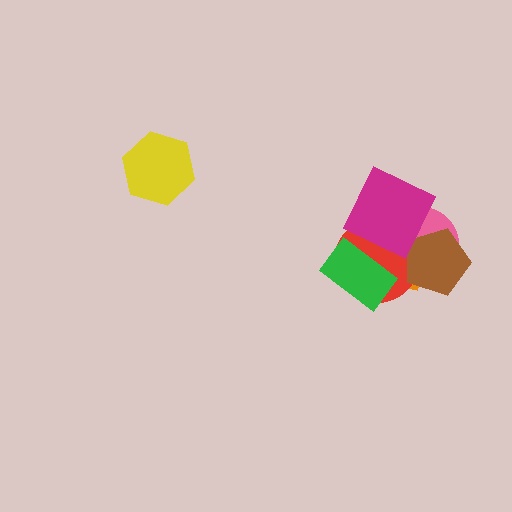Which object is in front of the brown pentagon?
The magenta diamond is in front of the brown pentagon.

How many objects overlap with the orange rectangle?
5 objects overlap with the orange rectangle.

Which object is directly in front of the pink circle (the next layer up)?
The red circle is directly in front of the pink circle.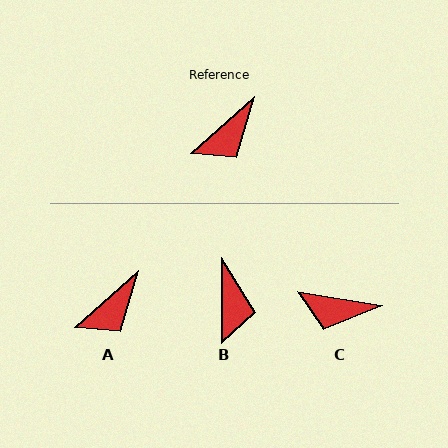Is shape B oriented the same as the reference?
No, it is off by about 48 degrees.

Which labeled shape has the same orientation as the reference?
A.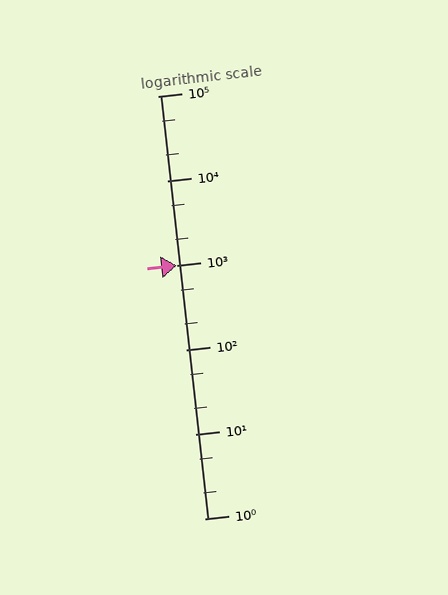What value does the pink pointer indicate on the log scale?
The pointer indicates approximately 1000.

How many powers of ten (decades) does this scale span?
The scale spans 5 decades, from 1 to 100000.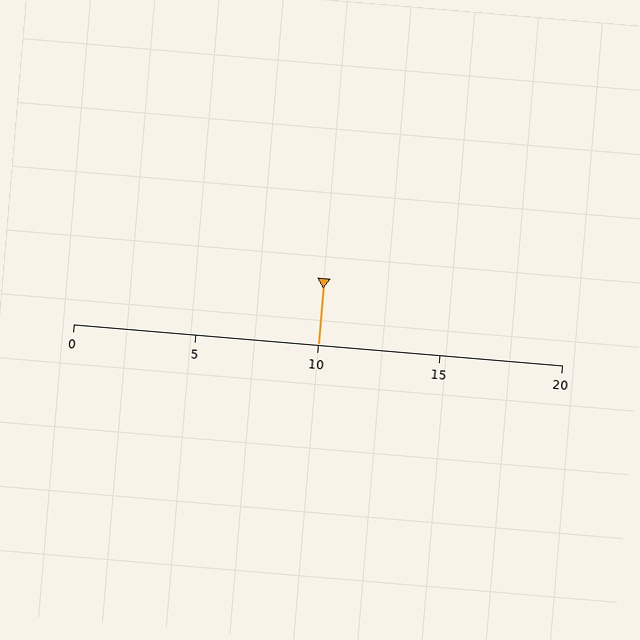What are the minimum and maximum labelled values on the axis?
The axis runs from 0 to 20.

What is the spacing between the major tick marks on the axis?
The major ticks are spaced 5 apart.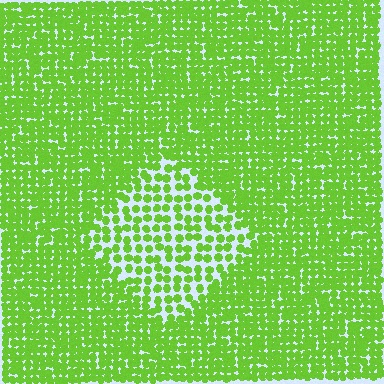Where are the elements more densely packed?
The elements are more densely packed outside the diamond boundary.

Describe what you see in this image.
The image contains small lime elements arranged at two different densities. A diamond-shaped region is visible where the elements are less densely packed than the surrounding area.